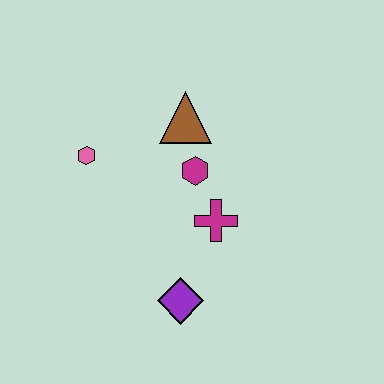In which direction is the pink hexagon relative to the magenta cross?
The pink hexagon is to the left of the magenta cross.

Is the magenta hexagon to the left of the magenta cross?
Yes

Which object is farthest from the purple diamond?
The brown triangle is farthest from the purple diamond.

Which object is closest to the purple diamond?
The magenta cross is closest to the purple diamond.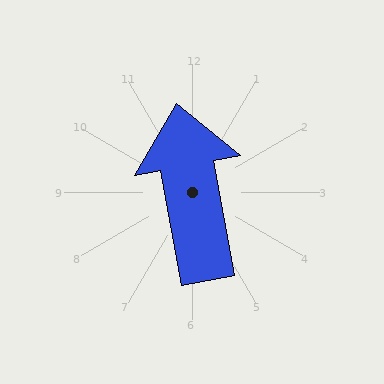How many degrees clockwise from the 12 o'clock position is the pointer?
Approximately 350 degrees.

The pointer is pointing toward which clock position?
Roughly 12 o'clock.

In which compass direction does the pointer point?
North.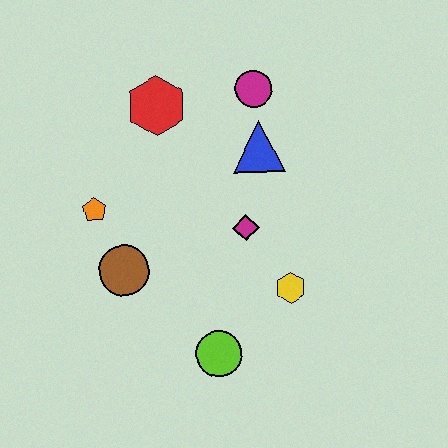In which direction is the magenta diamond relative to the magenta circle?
The magenta diamond is below the magenta circle.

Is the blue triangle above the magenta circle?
No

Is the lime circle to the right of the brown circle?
Yes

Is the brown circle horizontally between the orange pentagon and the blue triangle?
Yes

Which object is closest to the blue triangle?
The magenta circle is closest to the blue triangle.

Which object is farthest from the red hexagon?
The lime circle is farthest from the red hexagon.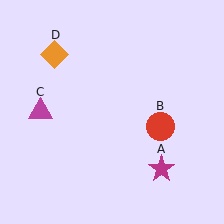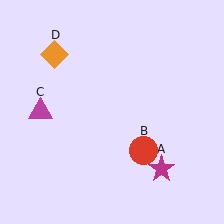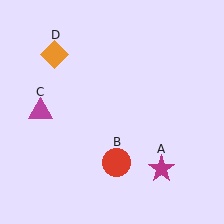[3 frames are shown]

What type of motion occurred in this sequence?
The red circle (object B) rotated clockwise around the center of the scene.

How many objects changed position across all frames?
1 object changed position: red circle (object B).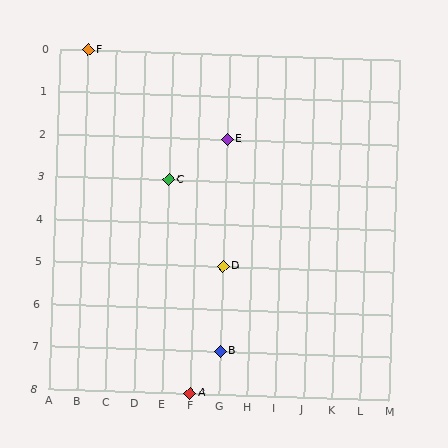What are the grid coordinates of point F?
Point F is at grid coordinates (B, 0).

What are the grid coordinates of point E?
Point E is at grid coordinates (G, 2).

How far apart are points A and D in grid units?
Points A and D are 1 column and 3 rows apart (about 3.2 grid units diagonally).